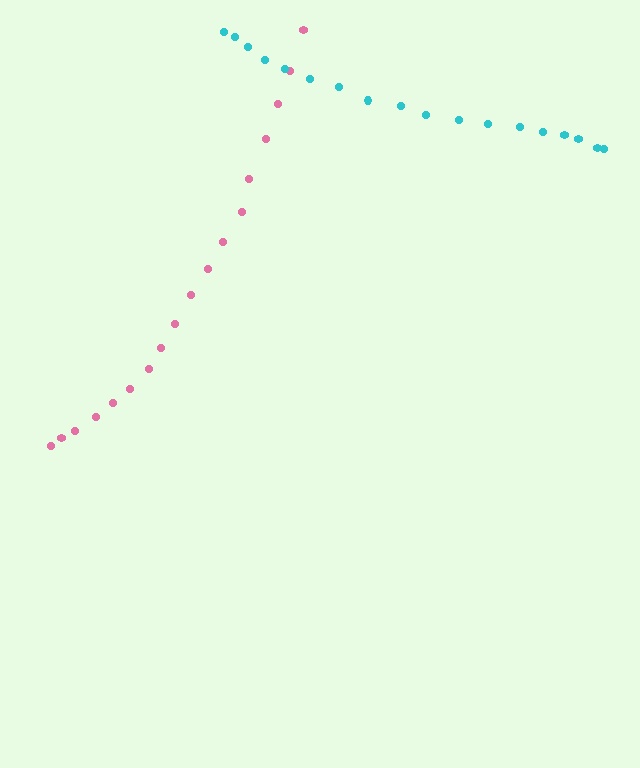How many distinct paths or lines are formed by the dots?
There are 2 distinct paths.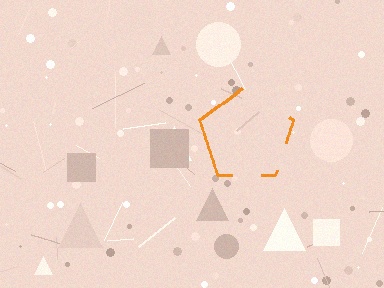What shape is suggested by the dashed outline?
The dashed outline suggests a pentagon.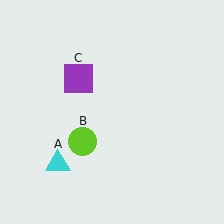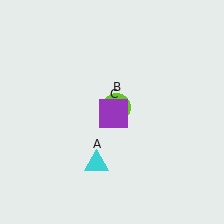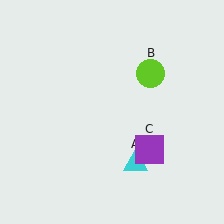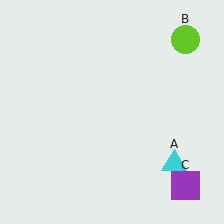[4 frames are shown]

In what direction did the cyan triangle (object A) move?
The cyan triangle (object A) moved right.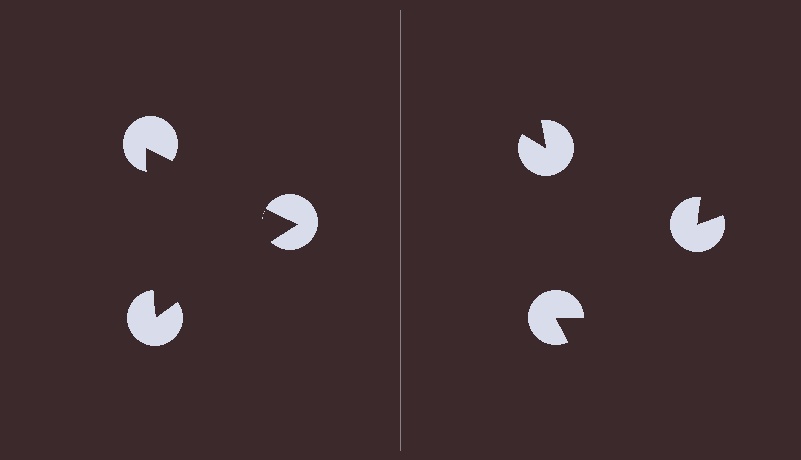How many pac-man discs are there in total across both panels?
6 — 3 on each side.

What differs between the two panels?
The pac-man discs are positioned identically on both sides; only the wedge orientations differ. On the left they align to a triangle; on the right they are misaligned.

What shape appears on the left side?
An illusory triangle.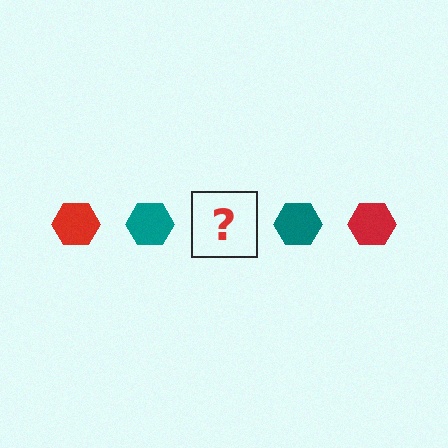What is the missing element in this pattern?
The missing element is a red hexagon.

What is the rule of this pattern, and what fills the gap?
The rule is that the pattern cycles through red, teal hexagons. The gap should be filled with a red hexagon.